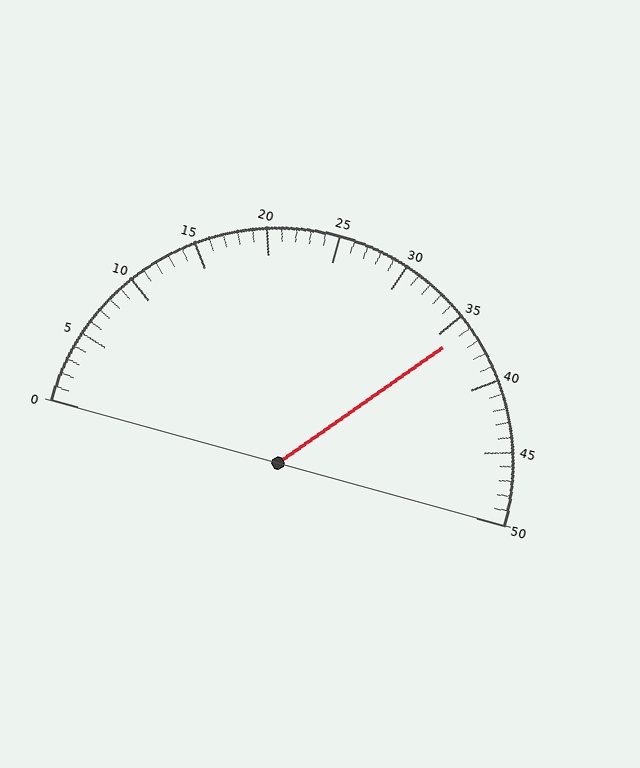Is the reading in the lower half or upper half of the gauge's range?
The reading is in the upper half of the range (0 to 50).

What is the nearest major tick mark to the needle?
The nearest major tick mark is 35.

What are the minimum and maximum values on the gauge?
The gauge ranges from 0 to 50.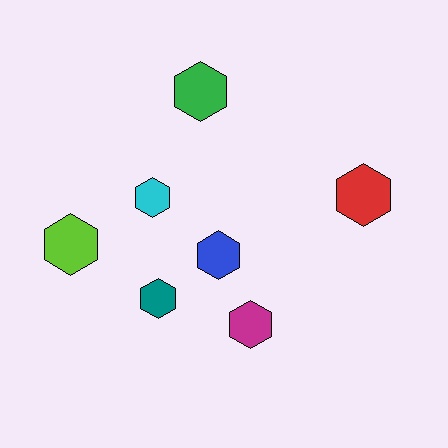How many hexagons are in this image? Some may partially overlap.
There are 7 hexagons.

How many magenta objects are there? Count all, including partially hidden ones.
There is 1 magenta object.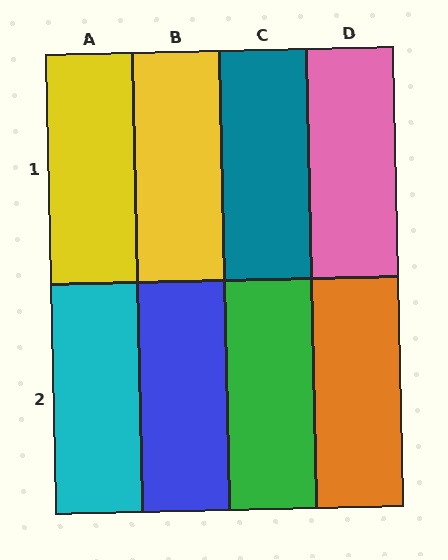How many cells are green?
1 cell is green.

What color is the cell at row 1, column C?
Teal.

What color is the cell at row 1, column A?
Yellow.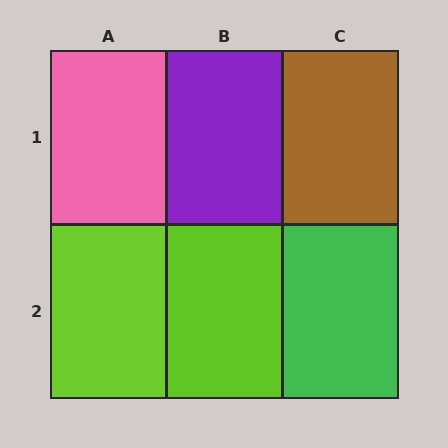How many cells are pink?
1 cell is pink.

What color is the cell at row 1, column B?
Purple.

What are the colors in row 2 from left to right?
Lime, lime, green.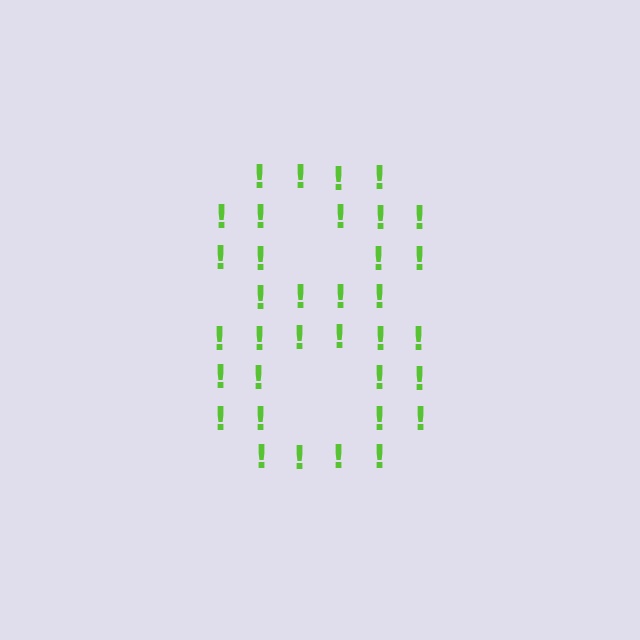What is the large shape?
The large shape is the digit 8.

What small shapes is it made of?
It is made of small exclamation marks.